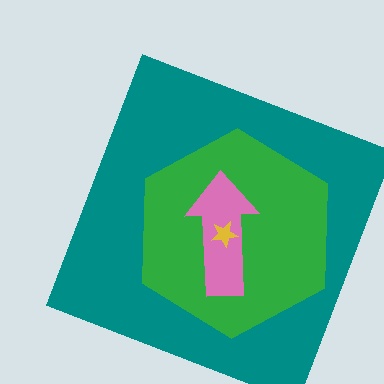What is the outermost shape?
The teal square.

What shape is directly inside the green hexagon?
The pink arrow.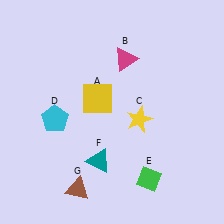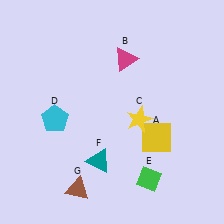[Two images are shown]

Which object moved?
The yellow square (A) moved right.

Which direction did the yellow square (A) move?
The yellow square (A) moved right.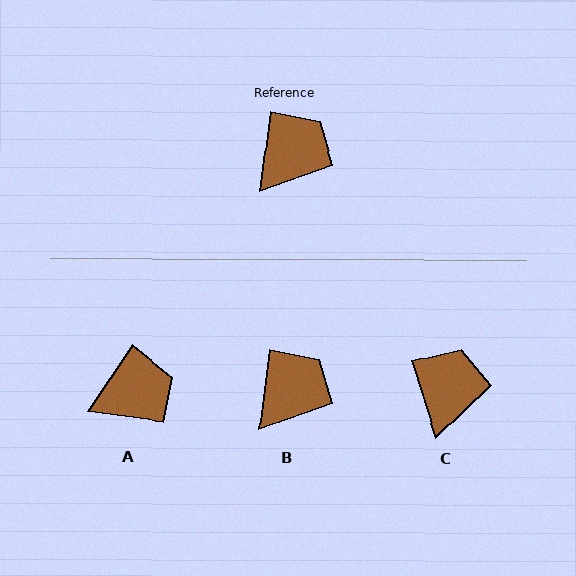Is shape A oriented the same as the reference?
No, it is off by about 27 degrees.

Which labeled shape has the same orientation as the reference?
B.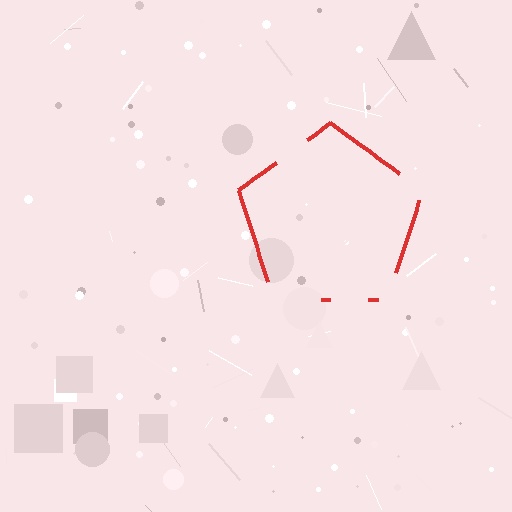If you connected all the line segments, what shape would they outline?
They would outline a pentagon.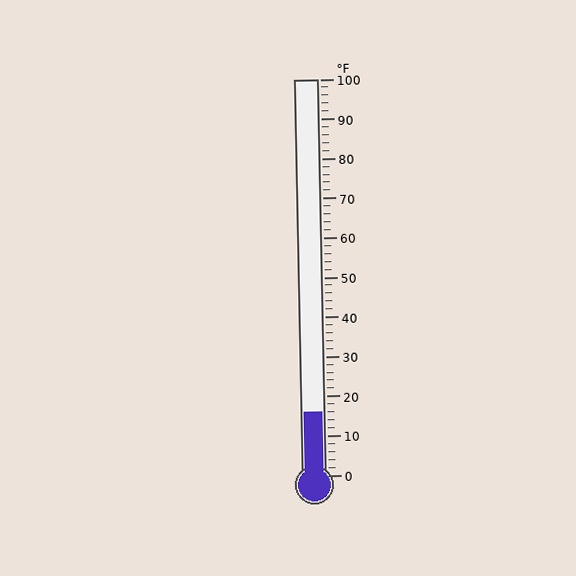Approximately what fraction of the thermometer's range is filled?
The thermometer is filled to approximately 15% of its range.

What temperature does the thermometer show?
The thermometer shows approximately 16°F.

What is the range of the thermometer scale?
The thermometer scale ranges from 0°F to 100°F.